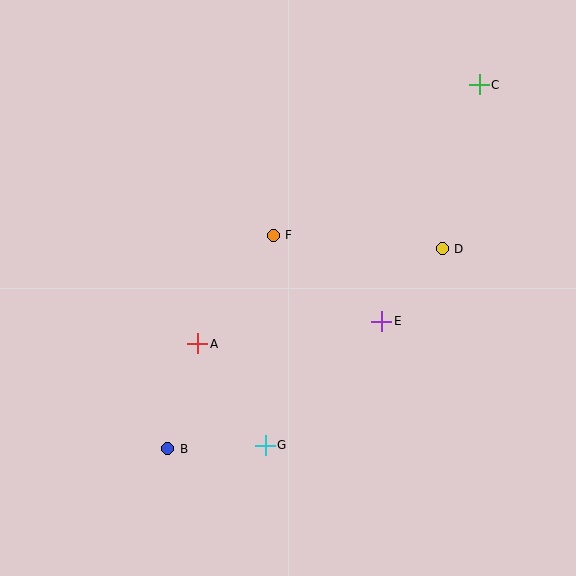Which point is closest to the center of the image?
Point F at (273, 235) is closest to the center.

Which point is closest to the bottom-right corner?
Point E is closest to the bottom-right corner.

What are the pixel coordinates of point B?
Point B is at (168, 449).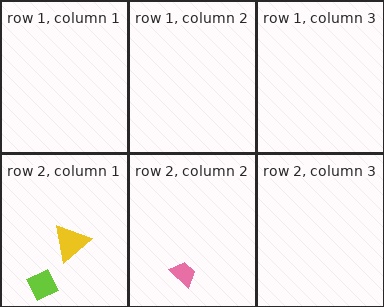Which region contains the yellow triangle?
The row 2, column 1 region.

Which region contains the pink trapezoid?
The row 2, column 2 region.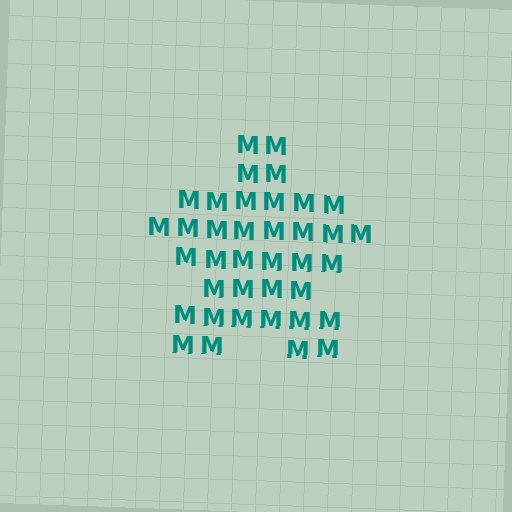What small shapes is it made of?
It is made of small letter M's.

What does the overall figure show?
The overall figure shows a star.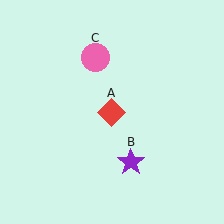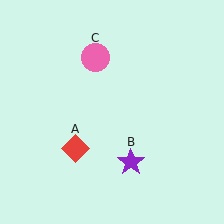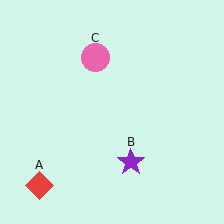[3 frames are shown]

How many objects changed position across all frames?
1 object changed position: red diamond (object A).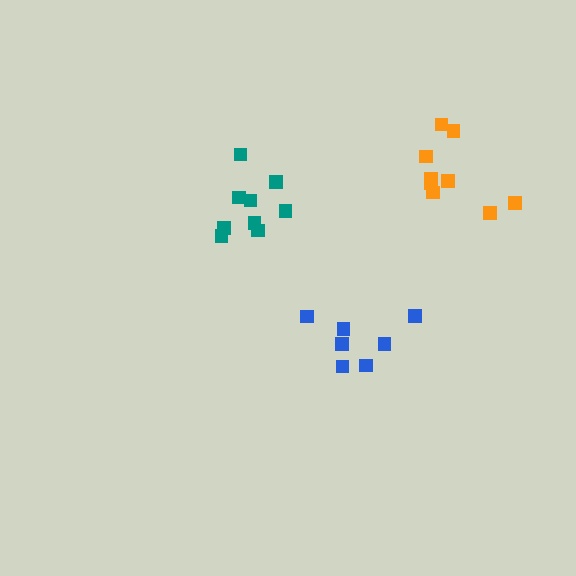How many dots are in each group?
Group 1: 9 dots, Group 2: 7 dots, Group 3: 9 dots (25 total).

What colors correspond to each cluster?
The clusters are colored: teal, blue, orange.